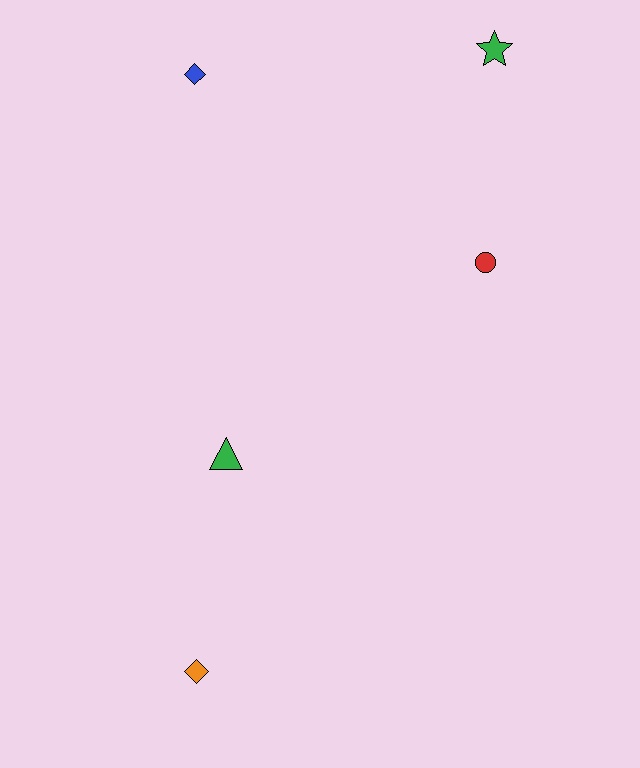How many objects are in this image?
There are 5 objects.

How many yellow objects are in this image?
There are no yellow objects.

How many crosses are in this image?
There are no crosses.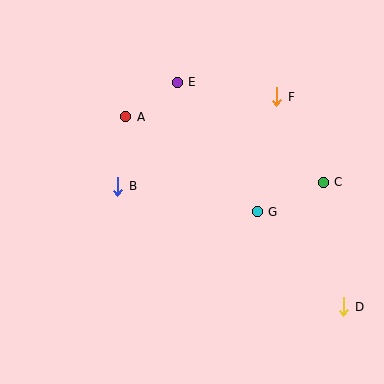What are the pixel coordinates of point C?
Point C is at (323, 182).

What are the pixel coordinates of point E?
Point E is at (177, 82).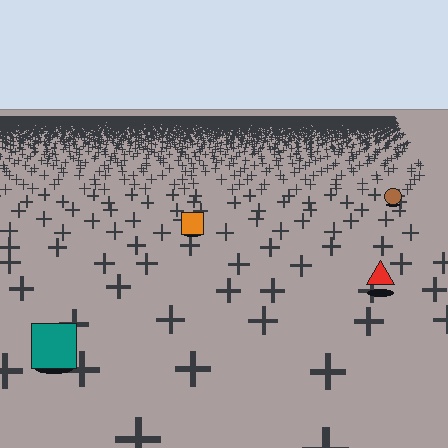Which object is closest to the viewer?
The teal square is closest. The texture marks near it are larger and more spread out.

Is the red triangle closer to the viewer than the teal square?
No. The teal square is closer — you can tell from the texture gradient: the ground texture is coarser near it.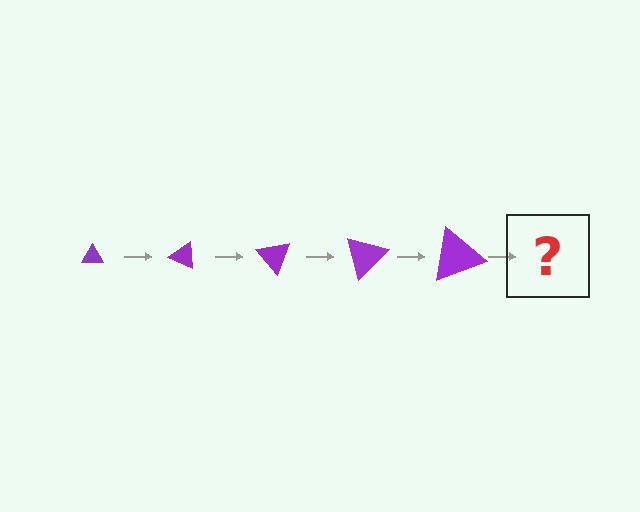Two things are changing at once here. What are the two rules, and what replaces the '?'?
The two rules are that the triangle grows larger each step and it rotates 25 degrees each step. The '?' should be a triangle, larger than the previous one and rotated 125 degrees from the start.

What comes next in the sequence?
The next element should be a triangle, larger than the previous one and rotated 125 degrees from the start.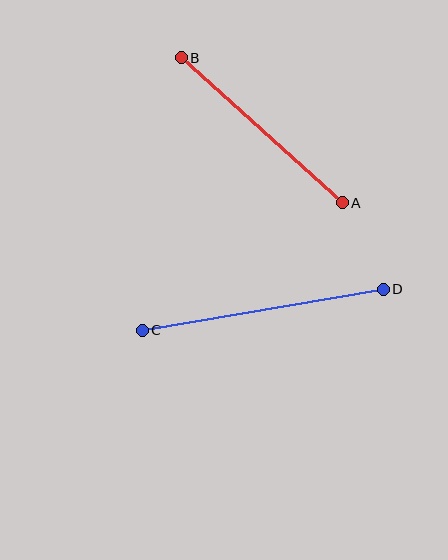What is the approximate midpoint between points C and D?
The midpoint is at approximately (263, 310) pixels.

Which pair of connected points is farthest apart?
Points C and D are farthest apart.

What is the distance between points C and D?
The distance is approximately 244 pixels.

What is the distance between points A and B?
The distance is approximately 217 pixels.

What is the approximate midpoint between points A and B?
The midpoint is at approximately (262, 130) pixels.